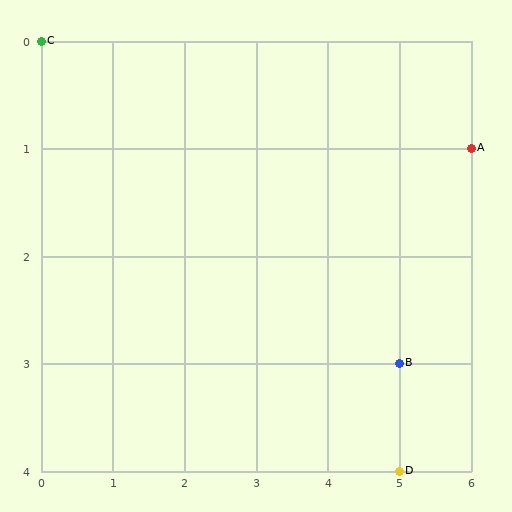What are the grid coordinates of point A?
Point A is at grid coordinates (6, 1).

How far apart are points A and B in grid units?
Points A and B are 1 column and 2 rows apart (about 2.2 grid units diagonally).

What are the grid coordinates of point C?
Point C is at grid coordinates (0, 0).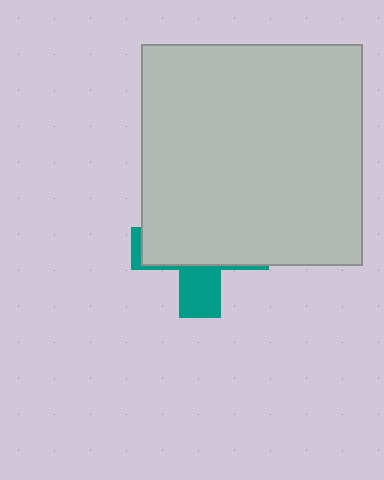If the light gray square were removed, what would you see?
You would see the complete teal cross.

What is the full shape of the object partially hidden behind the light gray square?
The partially hidden object is a teal cross.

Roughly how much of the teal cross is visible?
A small part of it is visible (roughly 30%).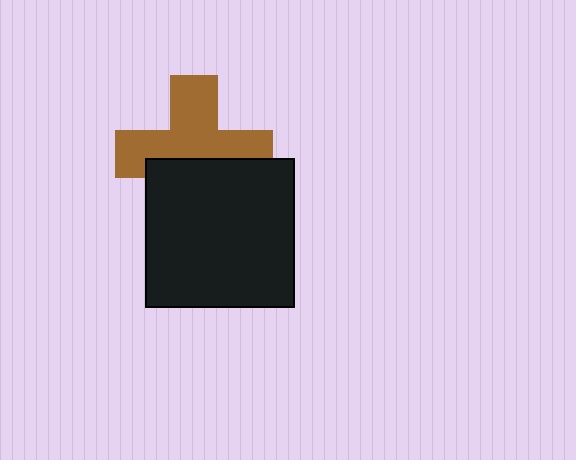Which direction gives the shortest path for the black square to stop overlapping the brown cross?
Moving down gives the shortest separation.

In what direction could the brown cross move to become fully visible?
The brown cross could move up. That would shift it out from behind the black square entirely.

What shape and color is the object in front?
The object in front is a black square.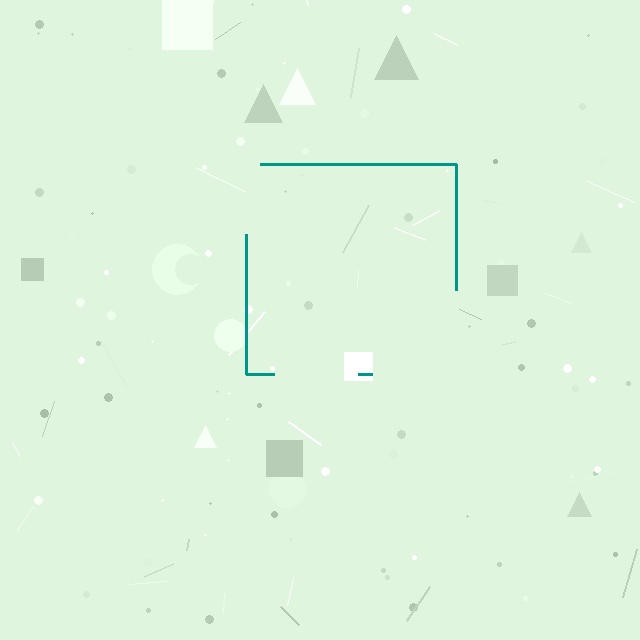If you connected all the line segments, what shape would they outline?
They would outline a square.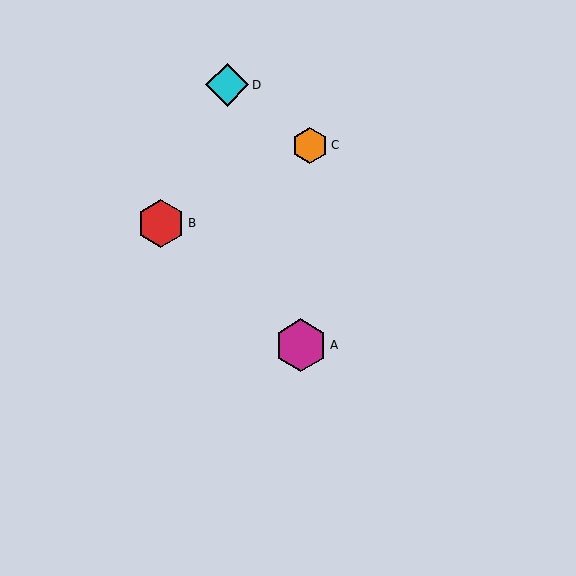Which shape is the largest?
The magenta hexagon (labeled A) is the largest.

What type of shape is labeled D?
Shape D is a cyan diamond.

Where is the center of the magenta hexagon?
The center of the magenta hexagon is at (301, 345).